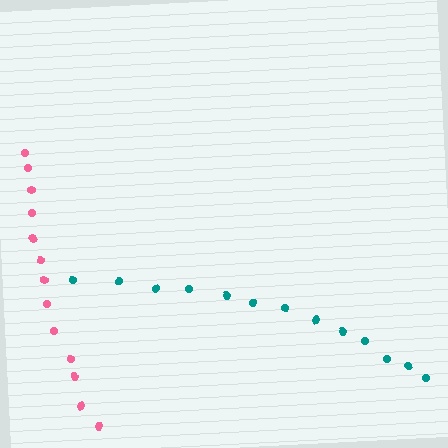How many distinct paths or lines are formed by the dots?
There are 2 distinct paths.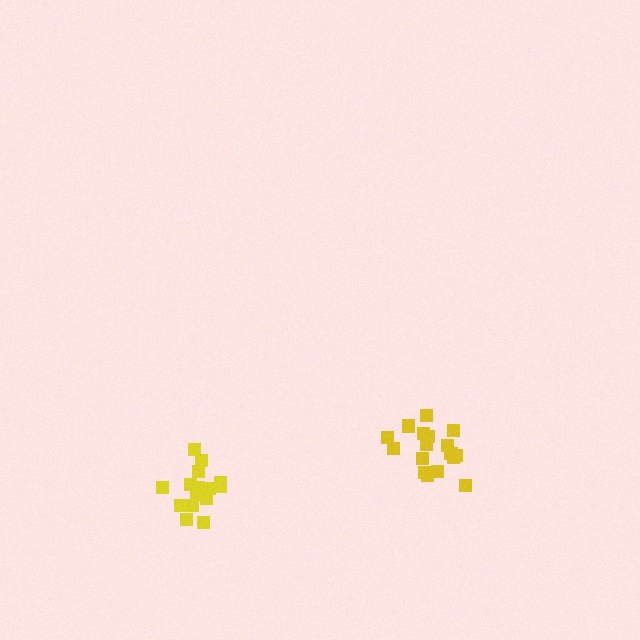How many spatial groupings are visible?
There are 2 spatial groupings.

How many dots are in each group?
Group 1: 17 dots, Group 2: 17 dots (34 total).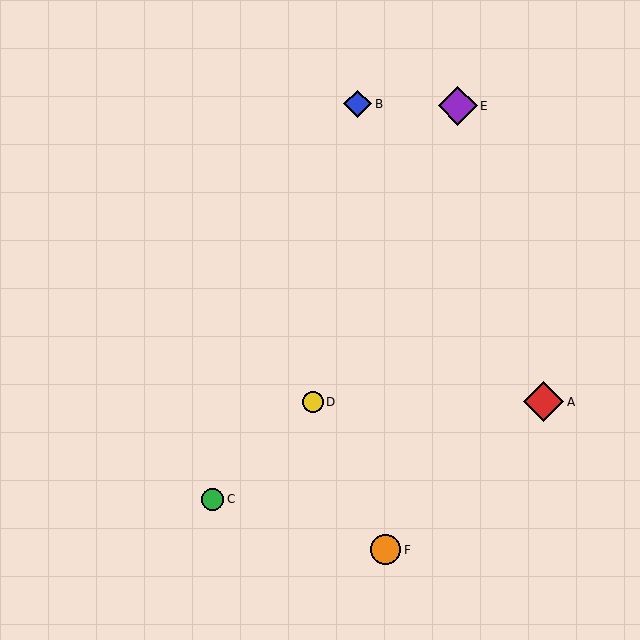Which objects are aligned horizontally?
Objects A, D are aligned horizontally.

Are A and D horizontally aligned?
Yes, both are at y≈402.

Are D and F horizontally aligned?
No, D is at y≈402 and F is at y≈550.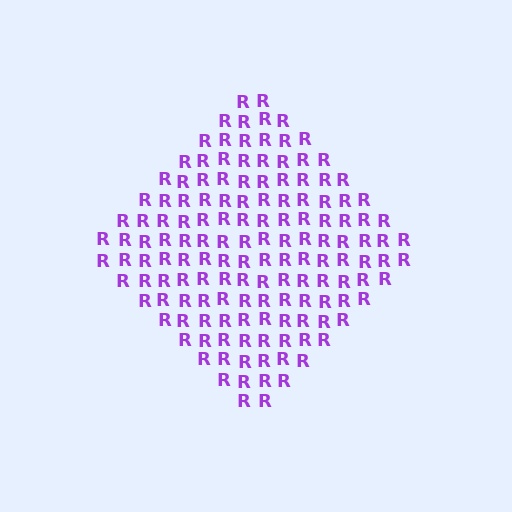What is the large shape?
The large shape is a diamond.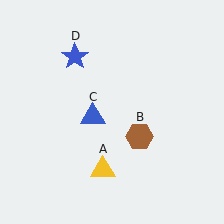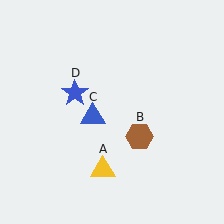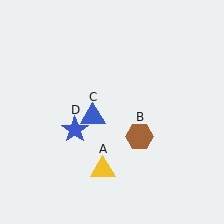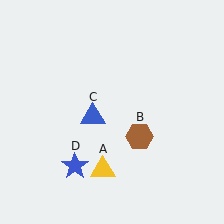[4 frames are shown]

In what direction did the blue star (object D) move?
The blue star (object D) moved down.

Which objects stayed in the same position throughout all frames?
Yellow triangle (object A) and brown hexagon (object B) and blue triangle (object C) remained stationary.